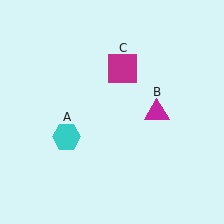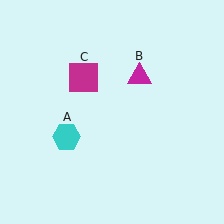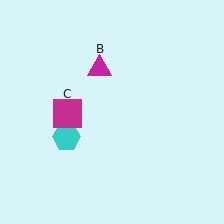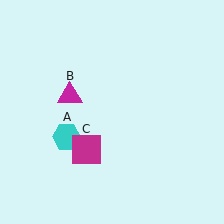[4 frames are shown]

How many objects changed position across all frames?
2 objects changed position: magenta triangle (object B), magenta square (object C).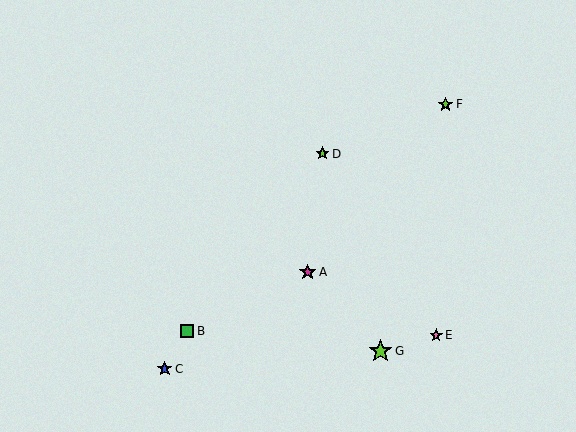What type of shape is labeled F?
Shape F is a lime star.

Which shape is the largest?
The lime star (labeled G) is the largest.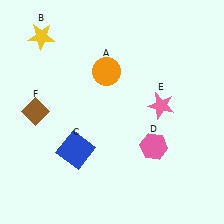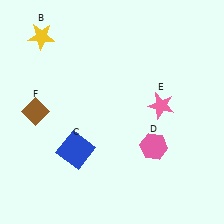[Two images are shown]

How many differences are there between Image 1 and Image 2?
There is 1 difference between the two images.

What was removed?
The orange circle (A) was removed in Image 2.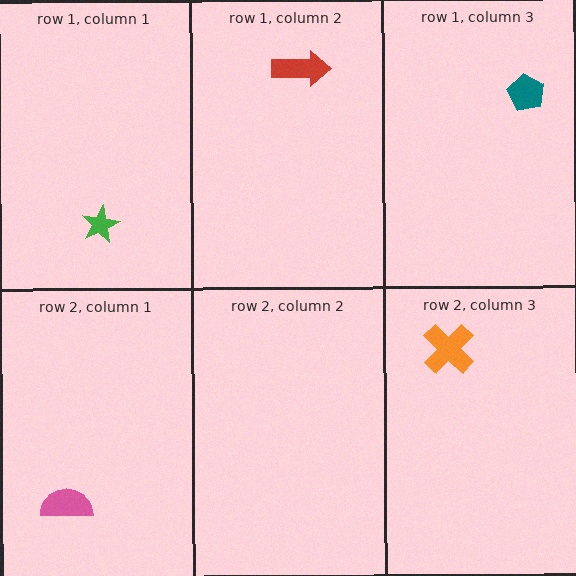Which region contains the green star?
The row 1, column 1 region.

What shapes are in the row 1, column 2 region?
The red arrow.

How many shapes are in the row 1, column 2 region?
1.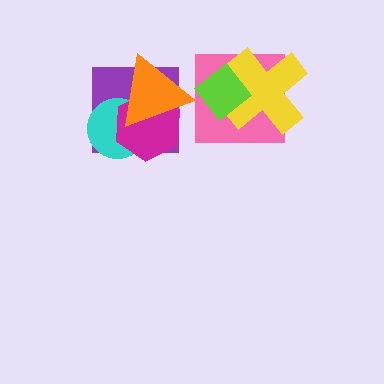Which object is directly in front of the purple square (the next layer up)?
The cyan circle is directly in front of the purple square.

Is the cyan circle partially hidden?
Yes, it is partially covered by another shape.